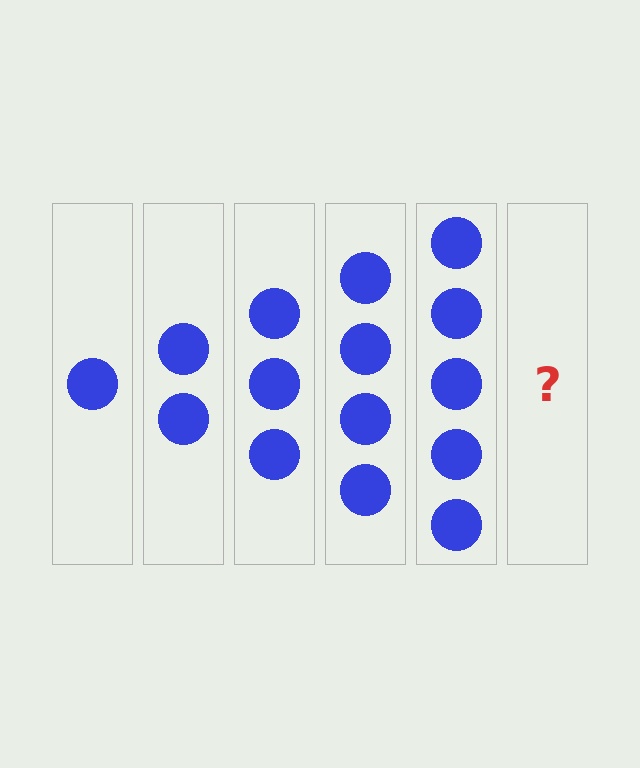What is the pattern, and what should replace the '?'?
The pattern is that each step adds one more circle. The '?' should be 6 circles.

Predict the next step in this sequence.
The next step is 6 circles.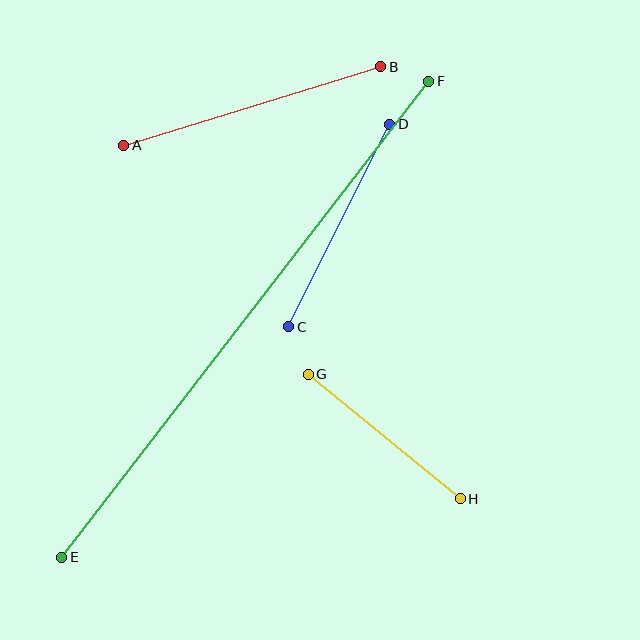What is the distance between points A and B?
The distance is approximately 269 pixels.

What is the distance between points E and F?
The distance is approximately 601 pixels.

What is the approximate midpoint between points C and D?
The midpoint is at approximately (339, 225) pixels.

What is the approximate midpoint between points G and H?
The midpoint is at approximately (384, 436) pixels.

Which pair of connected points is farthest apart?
Points E and F are farthest apart.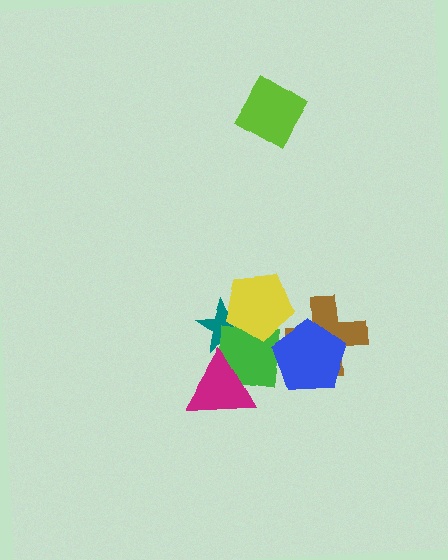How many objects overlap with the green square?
4 objects overlap with the green square.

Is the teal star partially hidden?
Yes, it is partially covered by another shape.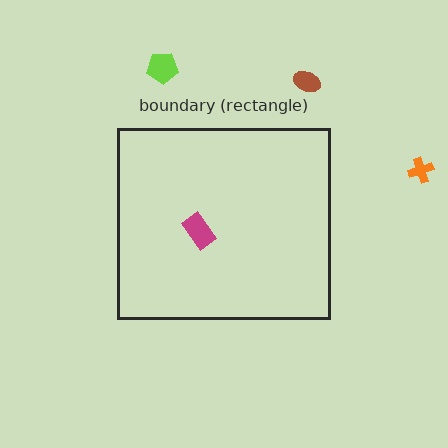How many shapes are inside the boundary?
1 inside, 3 outside.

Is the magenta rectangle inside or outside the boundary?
Inside.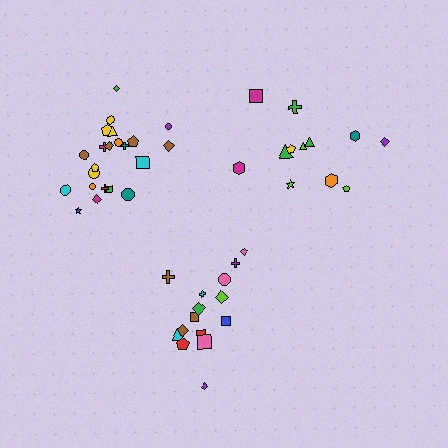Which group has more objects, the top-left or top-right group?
The top-left group.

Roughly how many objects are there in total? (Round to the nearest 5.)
Roughly 50 objects in total.